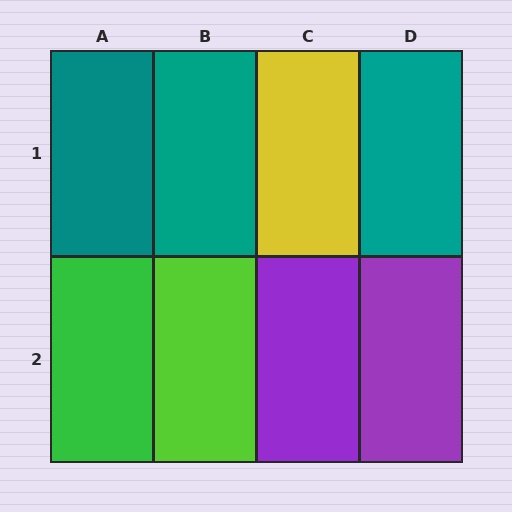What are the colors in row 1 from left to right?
Teal, teal, yellow, teal.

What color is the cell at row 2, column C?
Purple.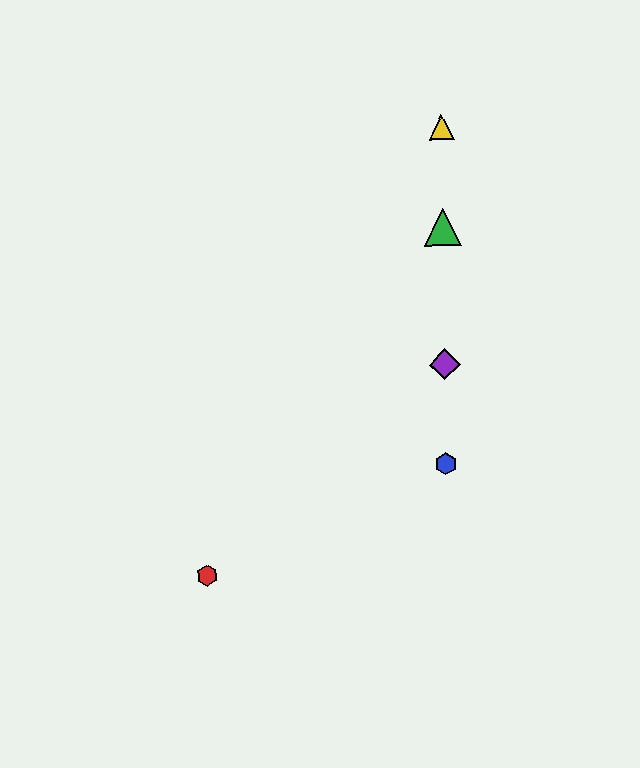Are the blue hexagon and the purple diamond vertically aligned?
Yes, both are at x≈446.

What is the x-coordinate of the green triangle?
The green triangle is at x≈443.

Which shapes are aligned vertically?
The blue hexagon, the green triangle, the yellow triangle, the purple diamond are aligned vertically.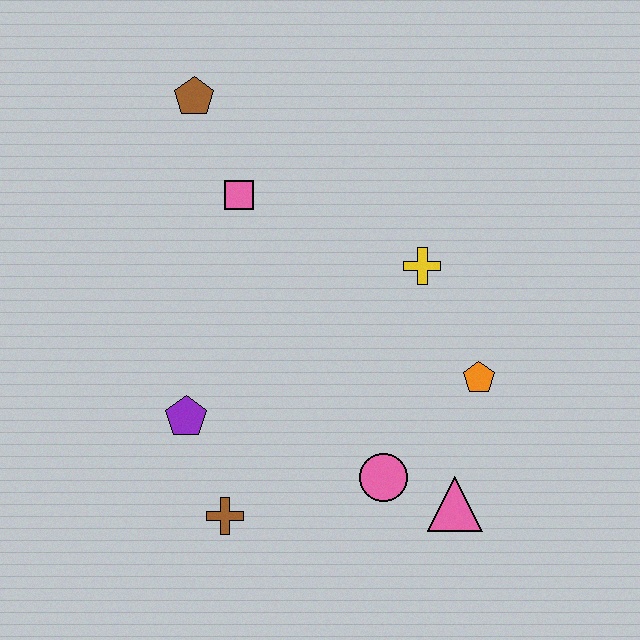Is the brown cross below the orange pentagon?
Yes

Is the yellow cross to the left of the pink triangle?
Yes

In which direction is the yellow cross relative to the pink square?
The yellow cross is to the right of the pink square.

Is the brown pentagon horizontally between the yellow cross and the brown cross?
No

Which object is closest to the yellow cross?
The orange pentagon is closest to the yellow cross.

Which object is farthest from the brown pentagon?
The pink triangle is farthest from the brown pentagon.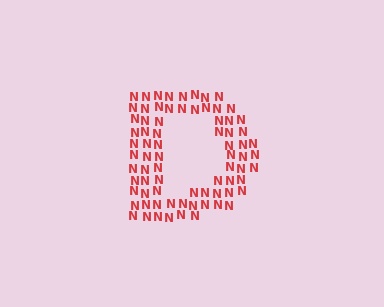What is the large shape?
The large shape is the letter D.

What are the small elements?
The small elements are letter N's.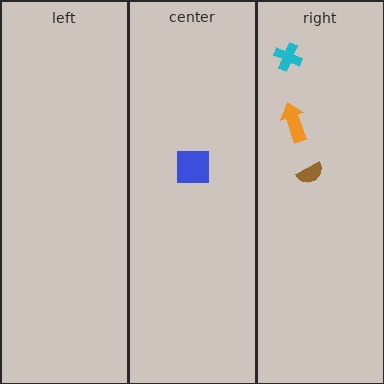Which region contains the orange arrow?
The right region.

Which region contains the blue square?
The center region.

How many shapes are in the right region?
3.